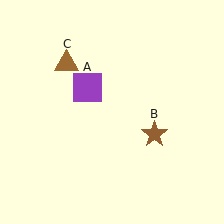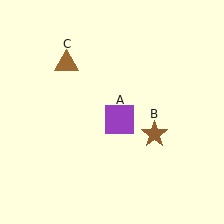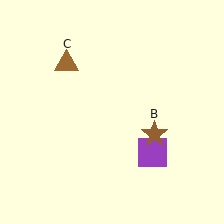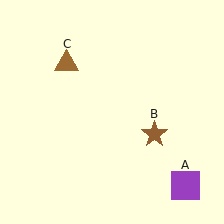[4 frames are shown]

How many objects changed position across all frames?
1 object changed position: purple square (object A).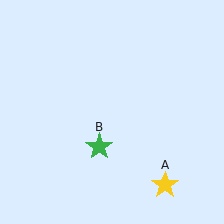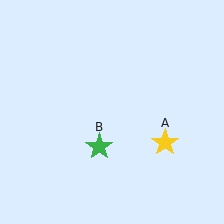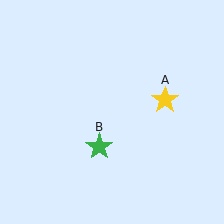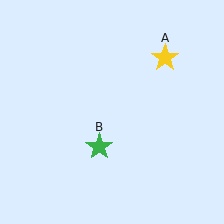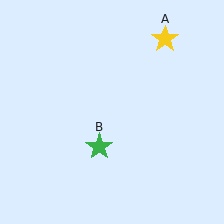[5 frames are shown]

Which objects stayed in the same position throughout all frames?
Green star (object B) remained stationary.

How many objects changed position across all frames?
1 object changed position: yellow star (object A).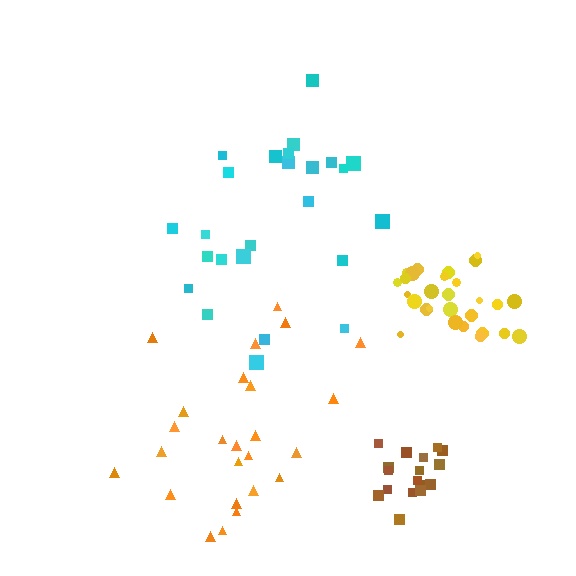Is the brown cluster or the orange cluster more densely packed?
Brown.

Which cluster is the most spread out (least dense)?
Cyan.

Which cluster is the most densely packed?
Brown.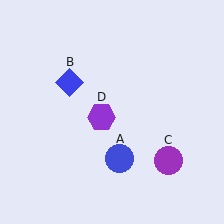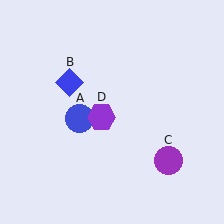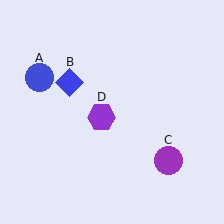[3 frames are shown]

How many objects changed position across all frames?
1 object changed position: blue circle (object A).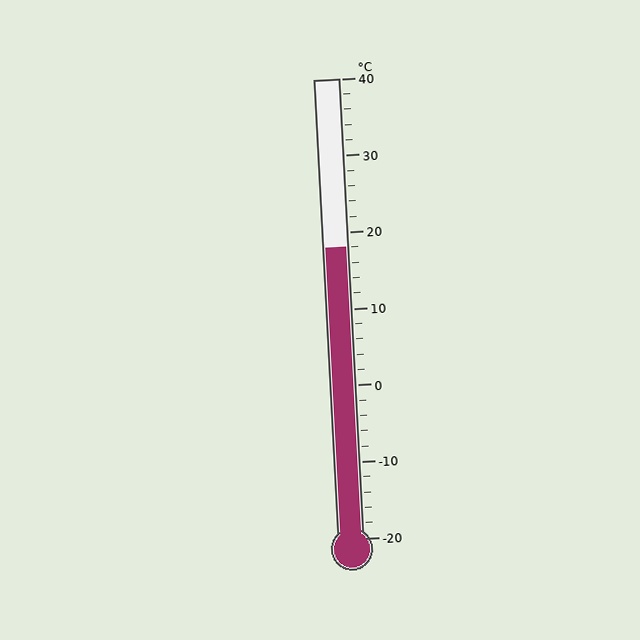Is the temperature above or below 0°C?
The temperature is above 0°C.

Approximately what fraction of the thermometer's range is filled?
The thermometer is filled to approximately 65% of its range.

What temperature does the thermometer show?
The thermometer shows approximately 18°C.